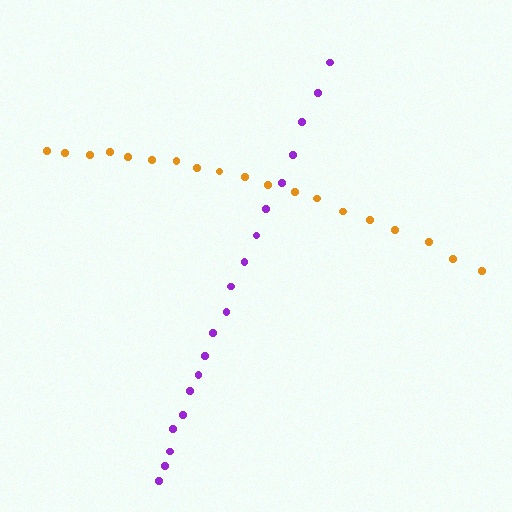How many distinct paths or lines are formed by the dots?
There are 2 distinct paths.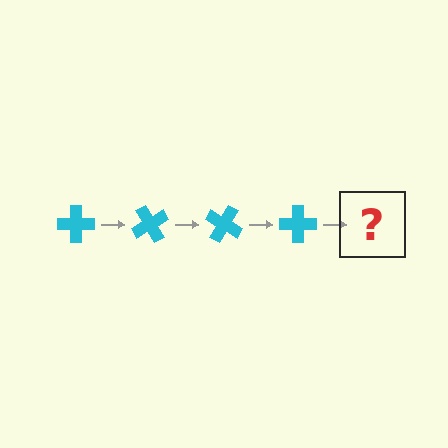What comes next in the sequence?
The next element should be a cyan cross rotated 240 degrees.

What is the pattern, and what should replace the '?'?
The pattern is that the cross rotates 60 degrees each step. The '?' should be a cyan cross rotated 240 degrees.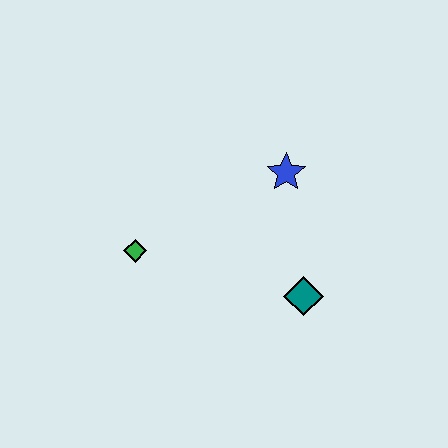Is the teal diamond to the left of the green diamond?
No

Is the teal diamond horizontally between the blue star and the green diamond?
No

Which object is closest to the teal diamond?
The blue star is closest to the teal diamond.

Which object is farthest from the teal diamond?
The green diamond is farthest from the teal diamond.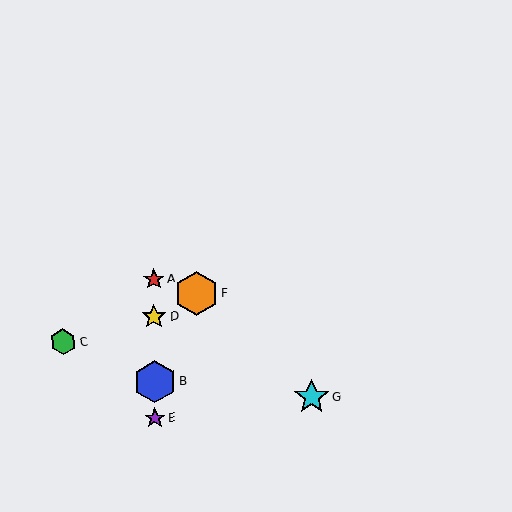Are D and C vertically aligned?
No, D is at x≈154 and C is at x≈63.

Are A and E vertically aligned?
Yes, both are at x≈154.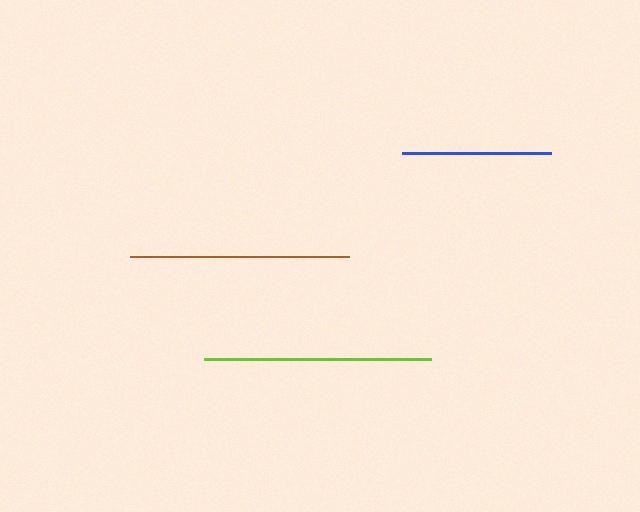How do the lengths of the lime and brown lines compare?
The lime and brown lines are approximately the same length.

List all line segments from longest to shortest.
From longest to shortest: lime, brown, blue.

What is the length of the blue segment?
The blue segment is approximately 149 pixels long.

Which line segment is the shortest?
The blue line is the shortest at approximately 149 pixels.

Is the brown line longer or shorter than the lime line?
The lime line is longer than the brown line.